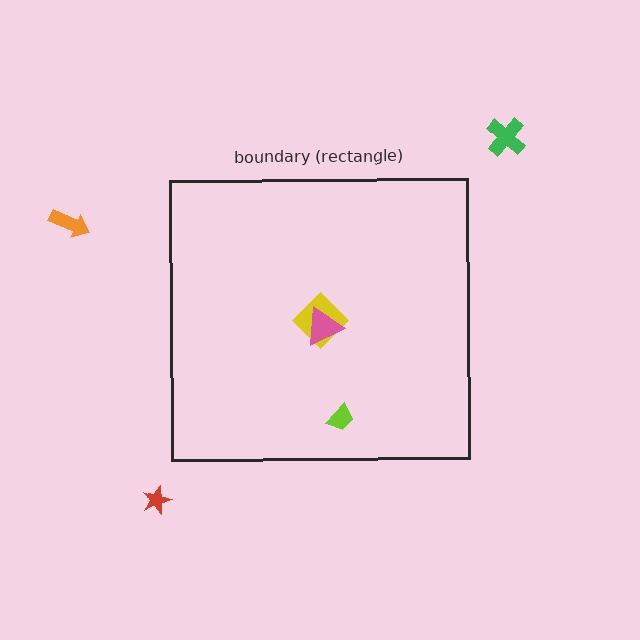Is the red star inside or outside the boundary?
Outside.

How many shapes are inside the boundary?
3 inside, 3 outside.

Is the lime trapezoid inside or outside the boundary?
Inside.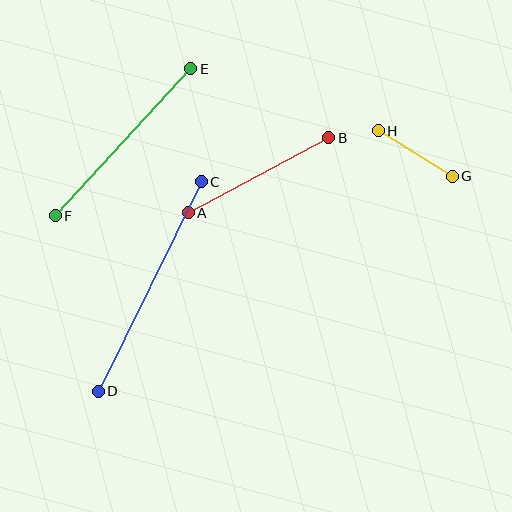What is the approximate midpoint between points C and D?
The midpoint is at approximately (150, 287) pixels.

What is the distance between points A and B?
The distance is approximately 159 pixels.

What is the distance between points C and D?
The distance is approximately 234 pixels.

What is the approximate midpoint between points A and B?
The midpoint is at approximately (258, 175) pixels.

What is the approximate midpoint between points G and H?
The midpoint is at approximately (415, 154) pixels.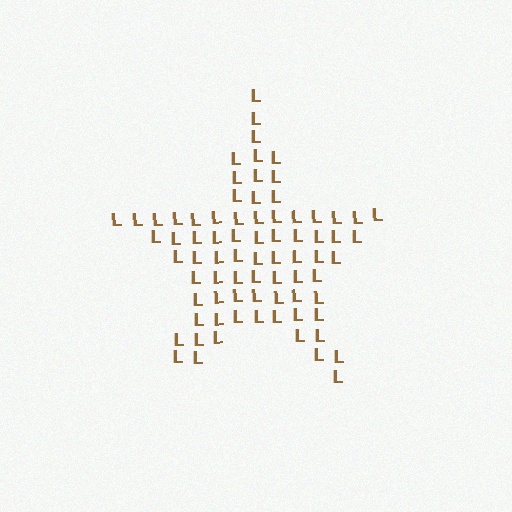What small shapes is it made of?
It is made of small letter L's.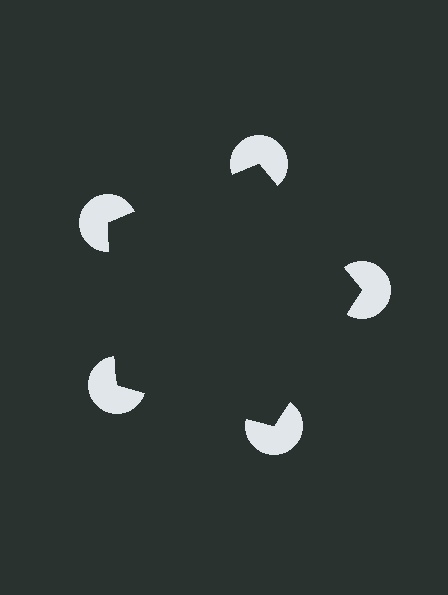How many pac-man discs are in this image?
There are 5 — one at each vertex of the illusory pentagon.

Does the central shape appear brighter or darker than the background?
It typically appears slightly darker than the background, even though no actual brightness change is drawn.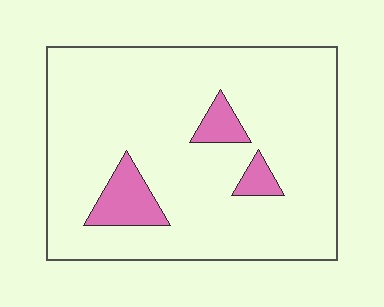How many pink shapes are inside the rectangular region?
3.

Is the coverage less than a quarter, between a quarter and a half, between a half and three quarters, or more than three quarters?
Less than a quarter.